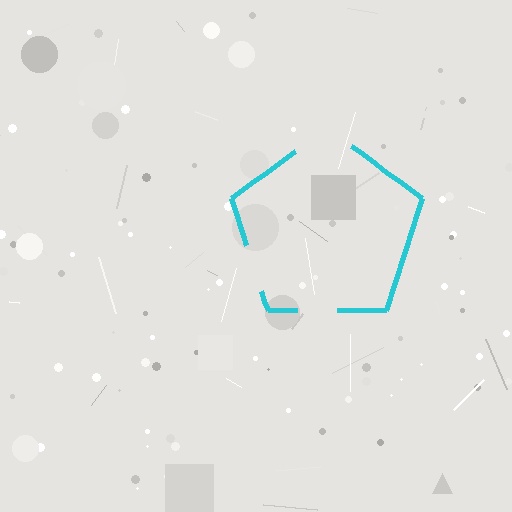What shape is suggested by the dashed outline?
The dashed outline suggests a pentagon.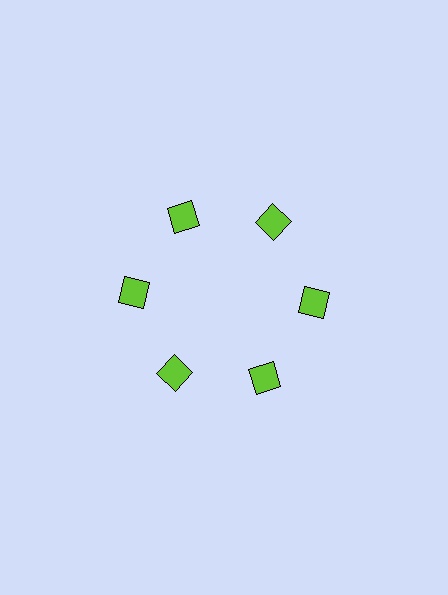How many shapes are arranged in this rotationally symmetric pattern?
There are 6 shapes, arranged in 6 groups of 1.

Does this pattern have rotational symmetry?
Yes, this pattern has 6-fold rotational symmetry. It looks the same after rotating 60 degrees around the center.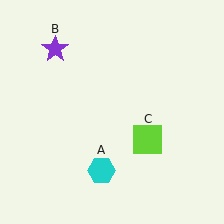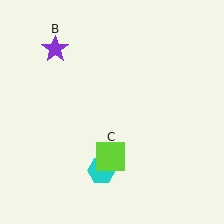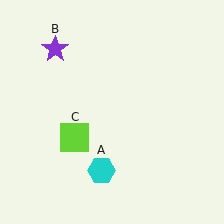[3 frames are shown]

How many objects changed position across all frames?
1 object changed position: lime square (object C).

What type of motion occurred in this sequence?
The lime square (object C) rotated clockwise around the center of the scene.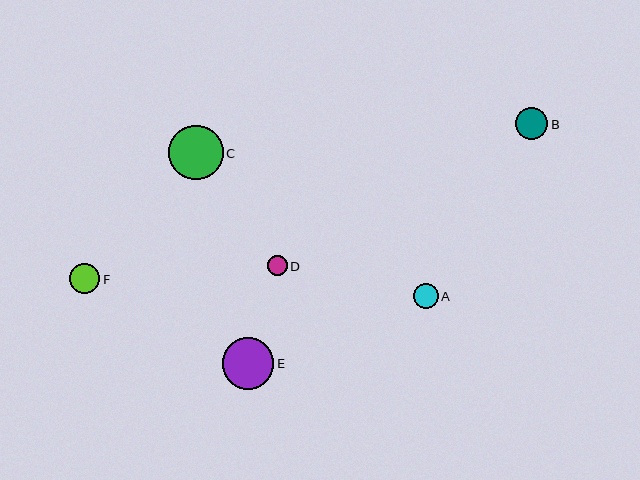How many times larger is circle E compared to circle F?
Circle E is approximately 1.7 times the size of circle F.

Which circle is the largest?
Circle C is the largest with a size of approximately 55 pixels.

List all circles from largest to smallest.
From largest to smallest: C, E, B, F, A, D.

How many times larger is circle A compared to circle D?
Circle A is approximately 1.2 times the size of circle D.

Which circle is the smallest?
Circle D is the smallest with a size of approximately 20 pixels.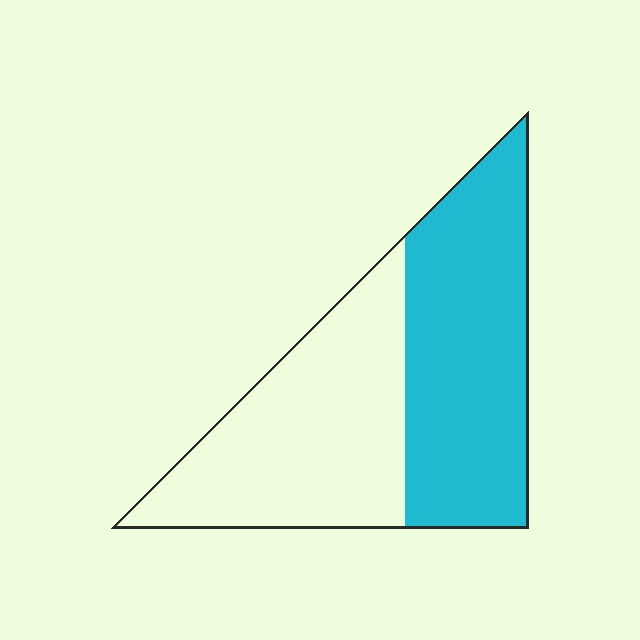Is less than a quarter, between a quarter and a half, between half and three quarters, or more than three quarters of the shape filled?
Between half and three quarters.